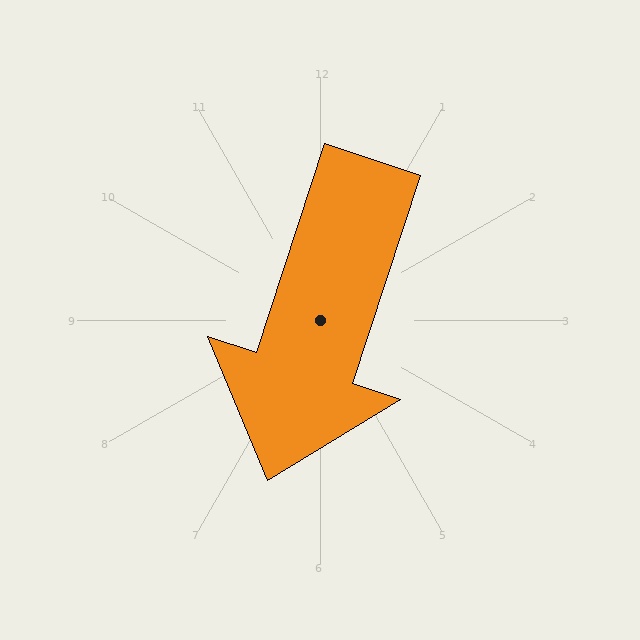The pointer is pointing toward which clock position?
Roughly 7 o'clock.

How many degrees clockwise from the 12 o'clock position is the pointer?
Approximately 198 degrees.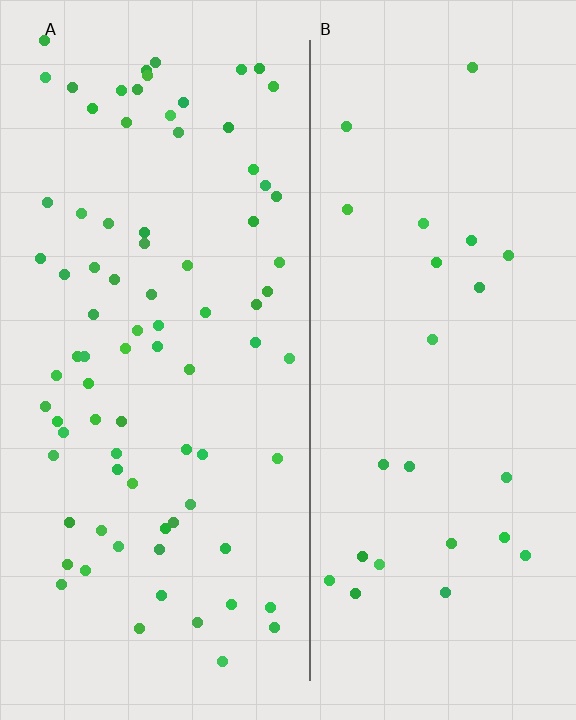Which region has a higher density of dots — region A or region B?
A (the left).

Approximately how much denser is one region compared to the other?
Approximately 3.3× — region A over region B.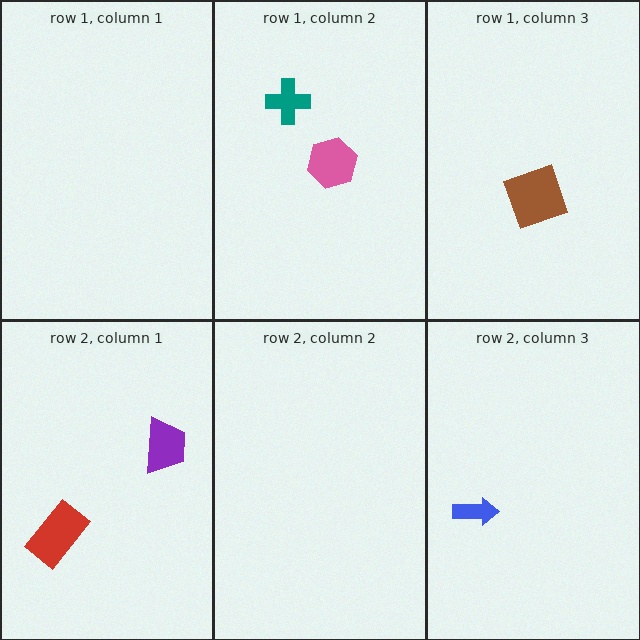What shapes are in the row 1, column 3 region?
The brown square.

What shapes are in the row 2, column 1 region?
The purple trapezoid, the red rectangle.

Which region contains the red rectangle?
The row 2, column 1 region.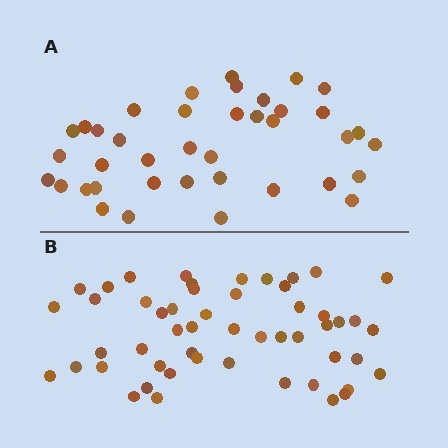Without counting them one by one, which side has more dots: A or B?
Region B (the bottom region) has more dots.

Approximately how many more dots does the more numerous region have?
Region B has approximately 15 more dots than region A.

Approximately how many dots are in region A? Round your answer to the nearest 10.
About 40 dots. (The exact count is 39, which rounds to 40.)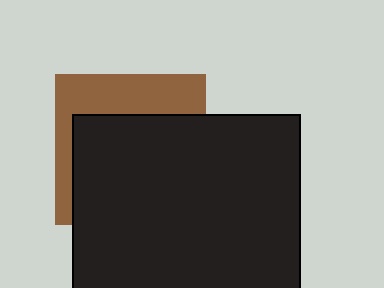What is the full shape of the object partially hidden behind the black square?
The partially hidden object is a brown square.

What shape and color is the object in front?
The object in front is a black square.